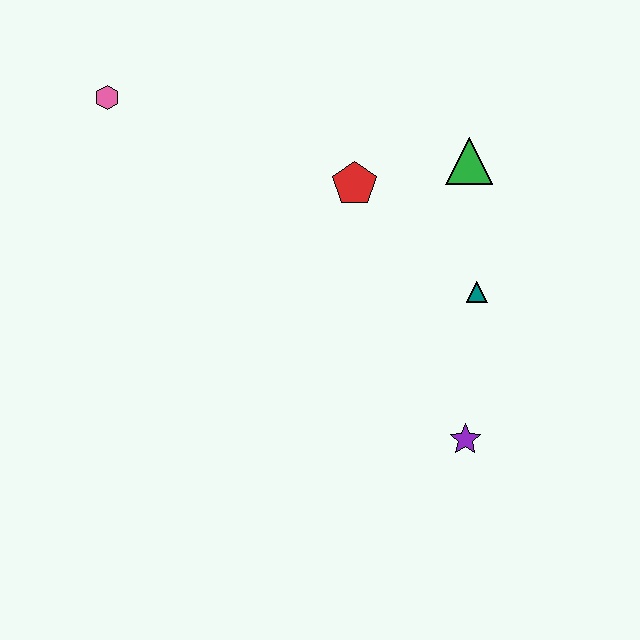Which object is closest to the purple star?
The teal triangle is closest to the purple star.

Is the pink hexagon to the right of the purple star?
No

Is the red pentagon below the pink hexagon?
Yes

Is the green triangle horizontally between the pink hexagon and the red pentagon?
No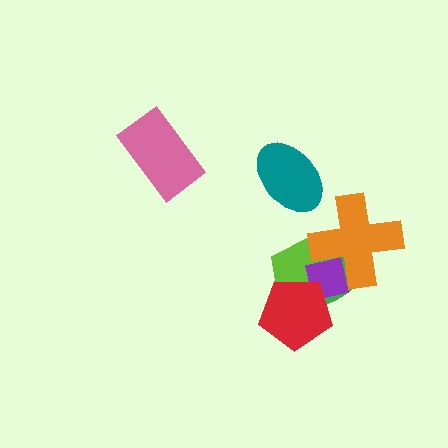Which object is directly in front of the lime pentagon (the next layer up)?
The purple square is directly in front of the lime pentagon.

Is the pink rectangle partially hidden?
No, no other shape covers it.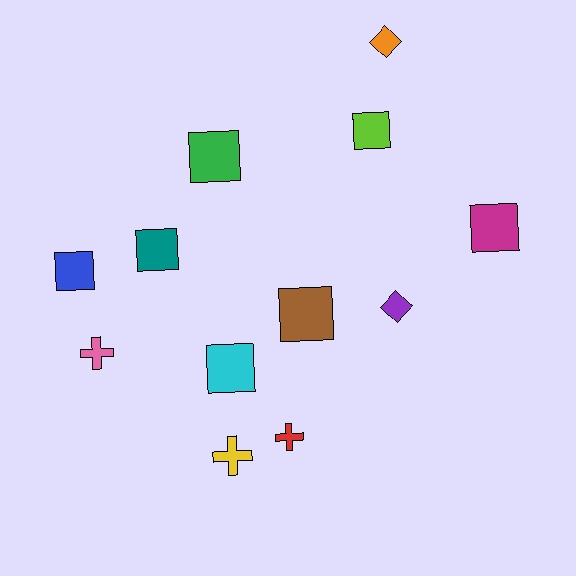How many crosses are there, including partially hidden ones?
There are 3 crosses.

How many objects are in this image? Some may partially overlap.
There are 12 objects.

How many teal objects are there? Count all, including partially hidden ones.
There is 1 teal object.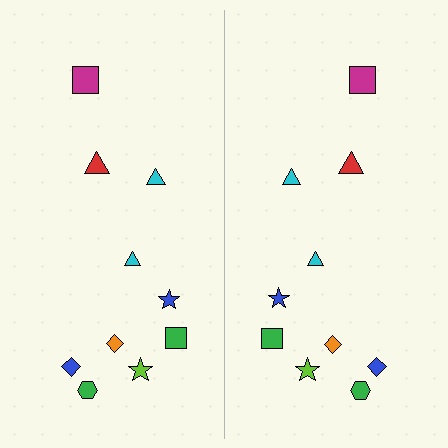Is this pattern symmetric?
Yes, this pattern has bilateral (reflection) symmetry.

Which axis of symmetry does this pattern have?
The pattern has a vertical axis of symmetry running through the center of the image.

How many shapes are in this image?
There are 20 shapes in this image.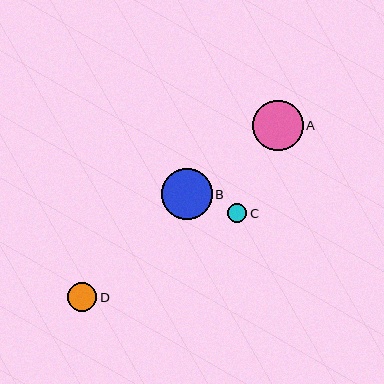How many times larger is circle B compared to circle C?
Circle B is approximately 2.7 times the size of circle C.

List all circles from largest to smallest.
From largest to smallest: B, A, D, C.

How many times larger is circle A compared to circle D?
Circle A is approximately 1.7 times the size of circle D.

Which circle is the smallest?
Circle C is the smallest with a size of approximately 19 pixels.